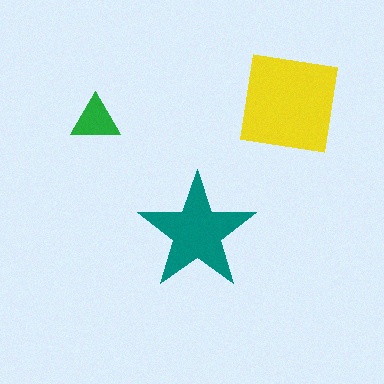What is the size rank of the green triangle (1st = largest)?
3rd.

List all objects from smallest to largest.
The green triangle, the teal star, the yellow square.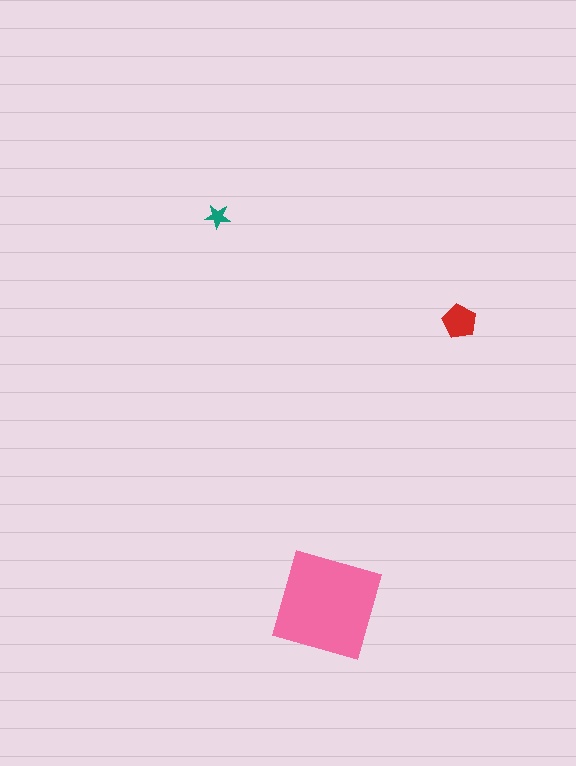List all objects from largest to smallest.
The pink diamond, the red pentagon, the teal star.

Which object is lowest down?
The pink diamond is bottommost.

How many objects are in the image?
There are 3 objects in the image.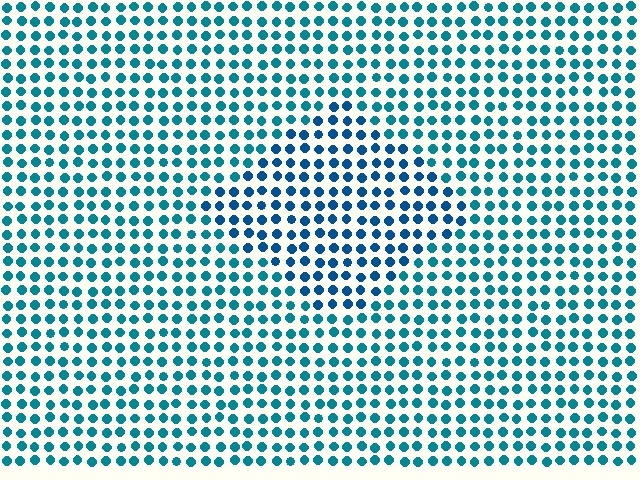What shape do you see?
I see a diamond.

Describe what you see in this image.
The image is filled with small teal elements in a uniform arrangement. A diamond-shaped region is visible where the elements are tinted to a slightly different hue, forming a subtle color boundary.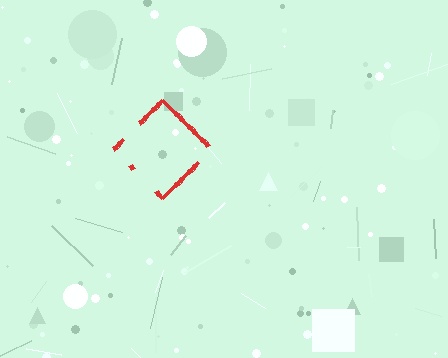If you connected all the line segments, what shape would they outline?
They would outline a diamond.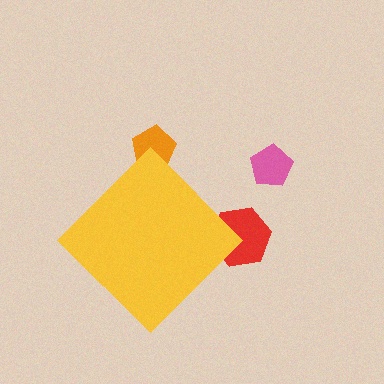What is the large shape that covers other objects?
A yellow diamond.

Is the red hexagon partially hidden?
Yes, the red hexagon is partially hidden behind the yellow diamond.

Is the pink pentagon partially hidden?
No, the pink pentagon is fully visible.